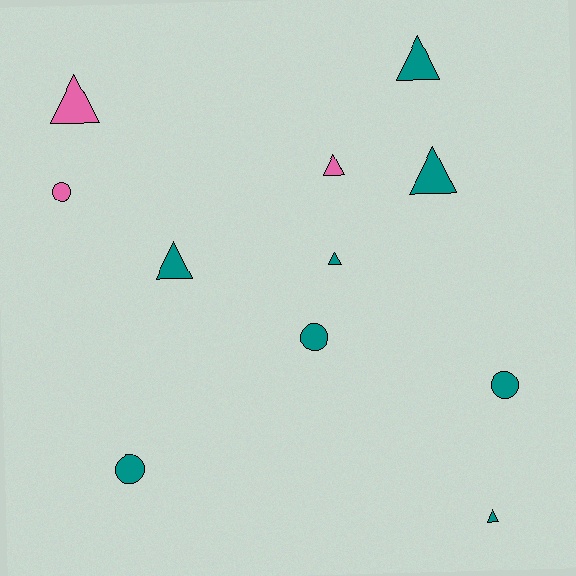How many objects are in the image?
There are 11 objects.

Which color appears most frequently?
Teal, with 8 objects.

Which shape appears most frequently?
Triangle, with 7 objects.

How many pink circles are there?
There is 1 pink circle.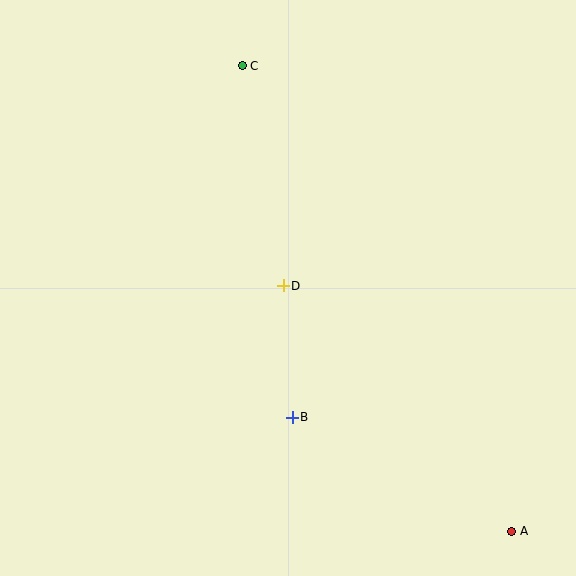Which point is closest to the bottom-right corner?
Point A is closest to the bottom-right corner.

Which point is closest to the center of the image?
Point D at (283, 286) is closest to the center.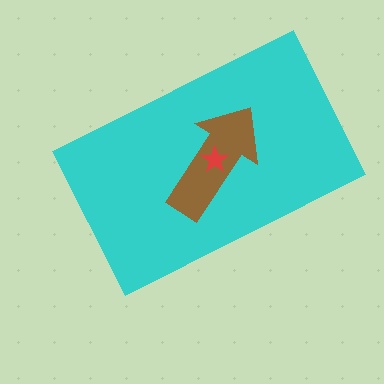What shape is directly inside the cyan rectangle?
The brown arrow.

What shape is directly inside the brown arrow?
The red star.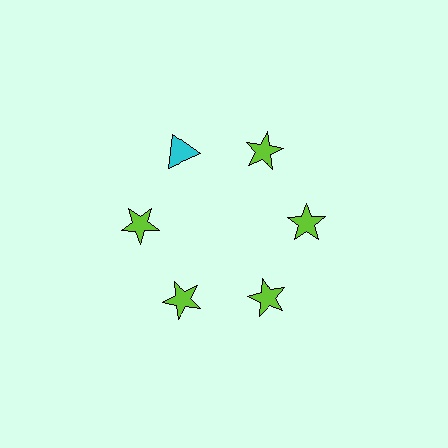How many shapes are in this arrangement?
There are 6 shapes arranged in a ring pattern.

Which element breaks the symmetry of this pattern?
The cyan triangle at roughly the 11 o'clock position breaks the symmetry. All other shapes are lime stars.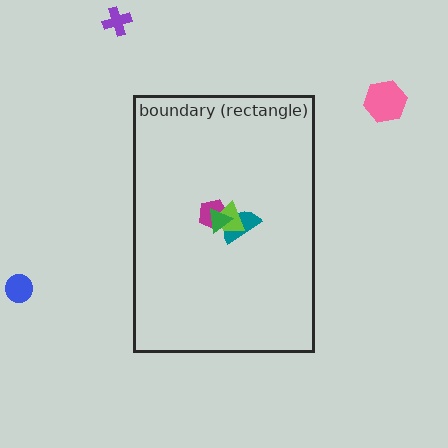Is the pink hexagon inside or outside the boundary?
Outside.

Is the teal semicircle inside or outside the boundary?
Inside.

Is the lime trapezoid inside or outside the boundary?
Inside.